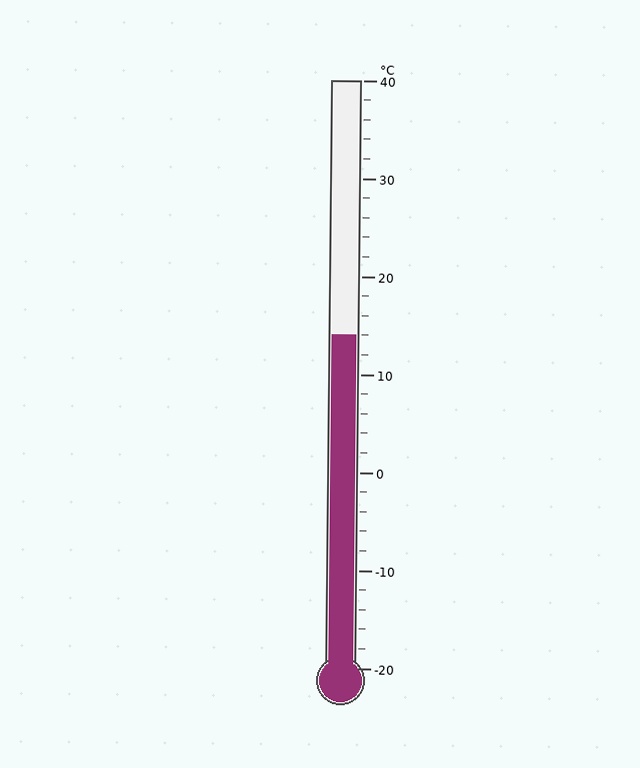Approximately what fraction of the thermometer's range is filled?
The thermometer is filled to approximately 55% of its range.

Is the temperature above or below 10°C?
The temperature is above 10°C.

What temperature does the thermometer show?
The thermometer shows approximately 14°C.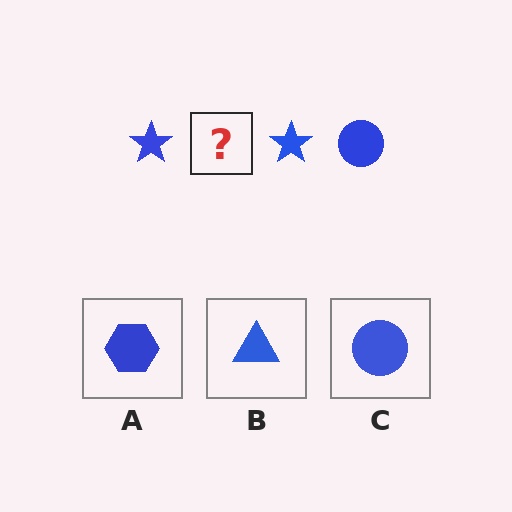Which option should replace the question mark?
Option C.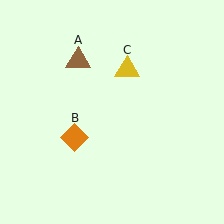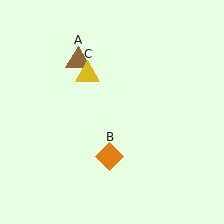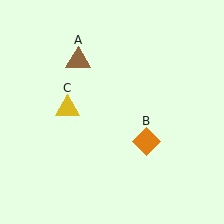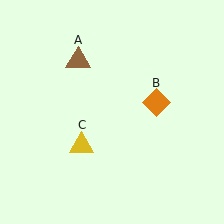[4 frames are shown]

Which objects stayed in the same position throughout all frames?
Brown triangle (object A) remained stationary.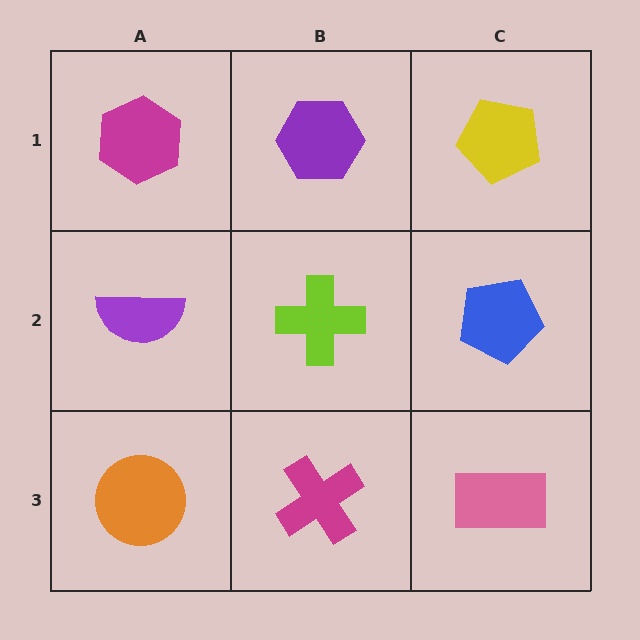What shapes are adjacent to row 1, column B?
A lime cross (row 2, column B), a magenta hexagon (row 1, column A), a yellow pentagon (row 1, column C).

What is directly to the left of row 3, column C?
A magenta cross.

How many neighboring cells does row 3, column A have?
2.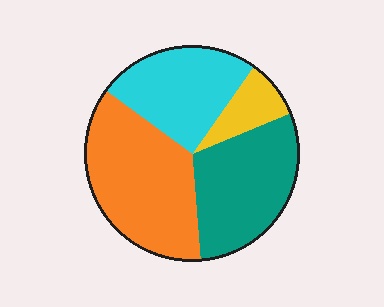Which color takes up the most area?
Orange, at roughly 35%.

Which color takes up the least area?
Yellow, at roughly 10%.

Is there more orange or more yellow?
Orange.